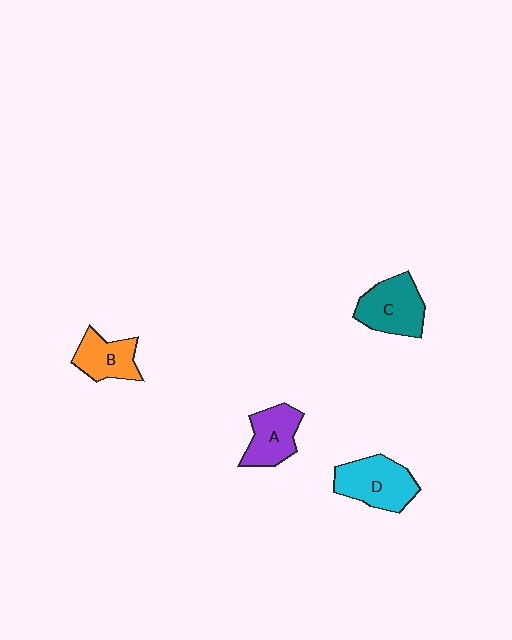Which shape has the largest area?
Shape D (cyan).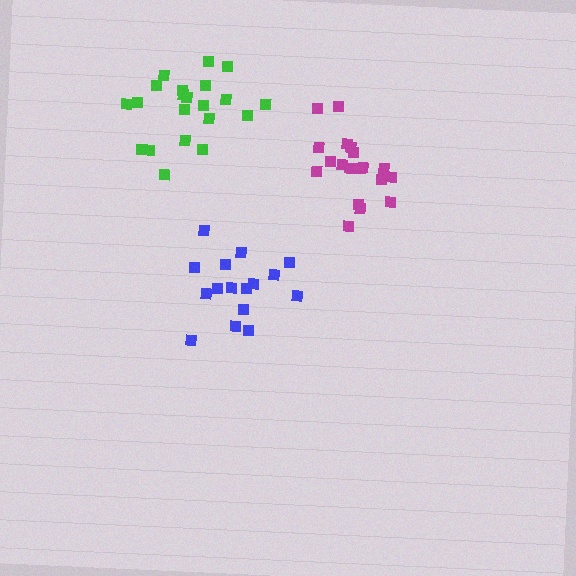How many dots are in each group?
Group 1: 21 dots, Group 2: 19 dots, Group 3: 16 dots (56 total).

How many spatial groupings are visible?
There are 3 spatial groupings.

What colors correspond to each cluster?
The clusters are colored: green, magenta, blue.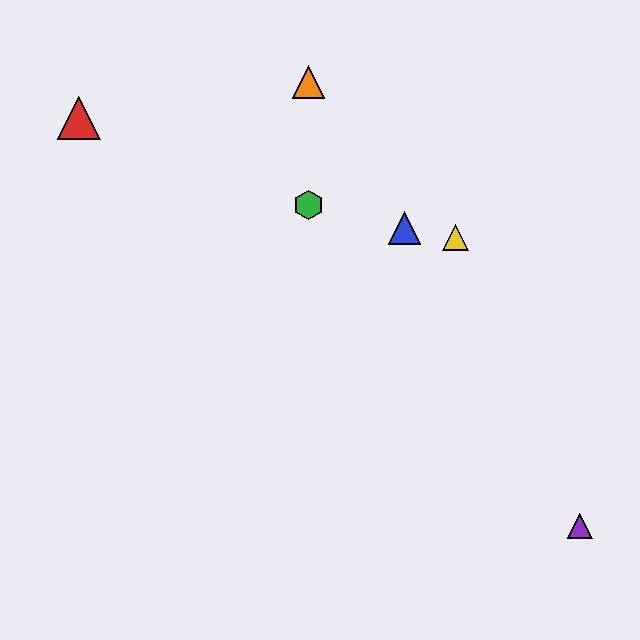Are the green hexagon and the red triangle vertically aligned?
No, the green hexagon is at x≈308 and the red triangle is at x≈79.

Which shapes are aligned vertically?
The green hexagon, the orange triangle are aligned vertically.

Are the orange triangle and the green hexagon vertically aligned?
Yes, both are at x≈308.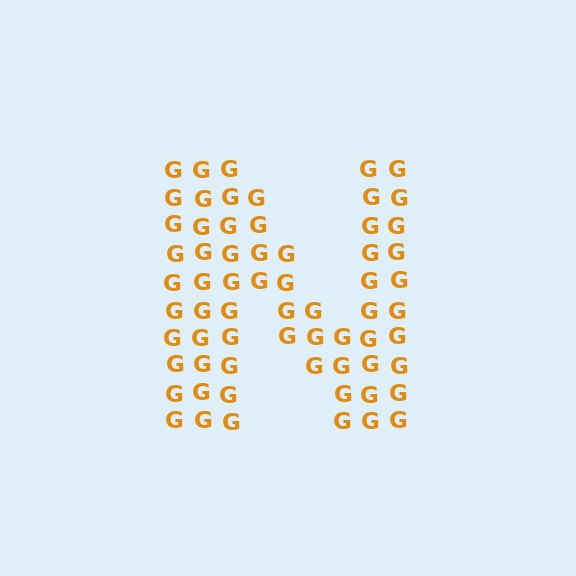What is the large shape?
The large shape is the letter N.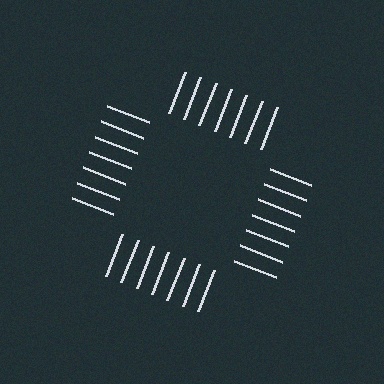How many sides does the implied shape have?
4 sides — the line-ends trace a square.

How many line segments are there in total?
28 — 7 along each of the 4 edges.